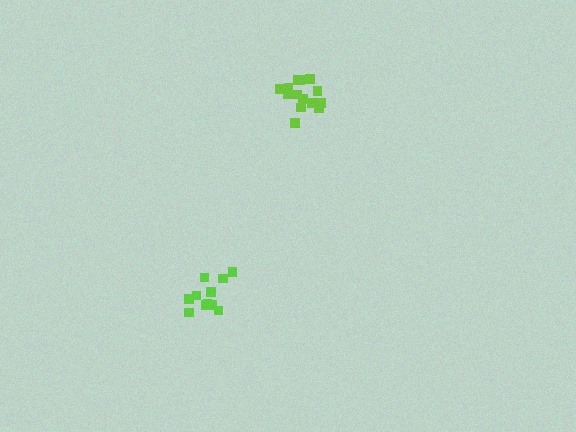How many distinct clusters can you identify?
There are 2 distinct clusters.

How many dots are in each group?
Group 1: 12 dots, Group 2: 14 dots (26 total).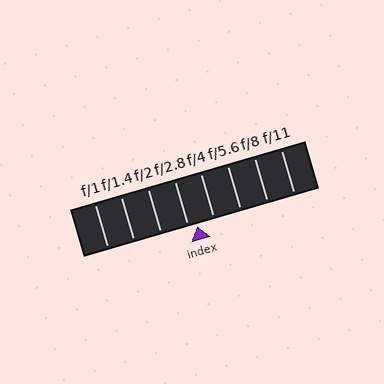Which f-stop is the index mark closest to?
The index mark is closest to f/2.8.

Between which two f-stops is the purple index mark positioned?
The index mark is between f/2.8 and f/4.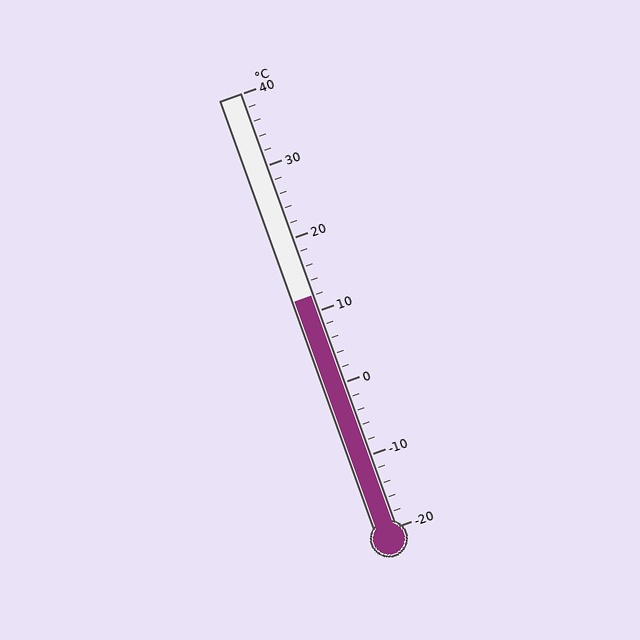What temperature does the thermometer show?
The thermometer shows approximately 12°C.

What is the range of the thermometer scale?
The thermometer scale ranges from -20°C to 40°C.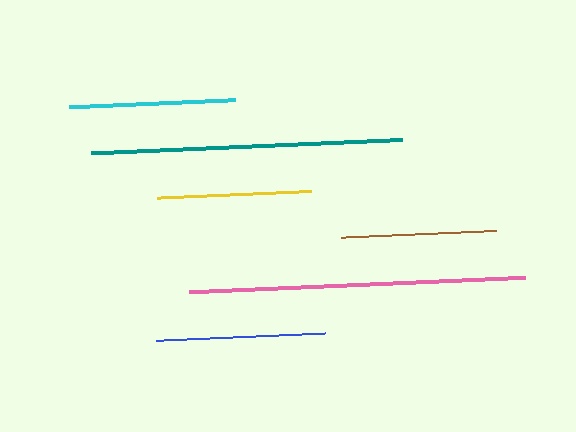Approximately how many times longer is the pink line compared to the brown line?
The pink line is approximately 2.2 times the length of the brown line.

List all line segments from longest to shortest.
From longest to shortest: pink, teal, blue, cyan, brown, yellow.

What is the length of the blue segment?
The blue segment is approximately 169 pixels long.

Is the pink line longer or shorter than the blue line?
The pink line is longer than the blue line.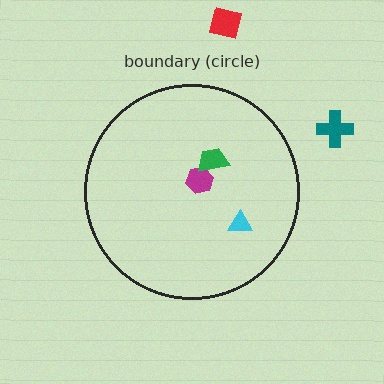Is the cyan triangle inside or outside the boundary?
Inside.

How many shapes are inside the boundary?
3 inside, 2 outside.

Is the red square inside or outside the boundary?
Outside.